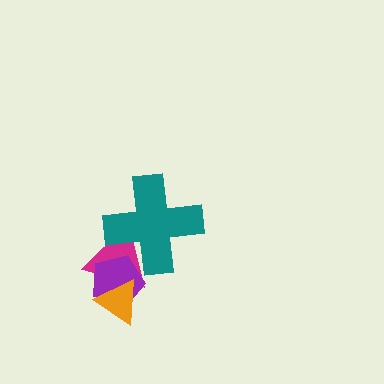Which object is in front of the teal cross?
The purple pentagon is in front of the teal cross.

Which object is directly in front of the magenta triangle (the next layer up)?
The teal cross is directly in front of the magenta triangle.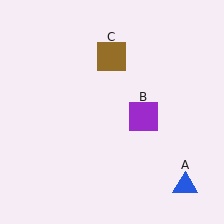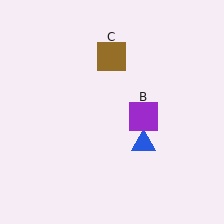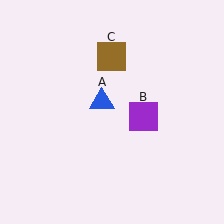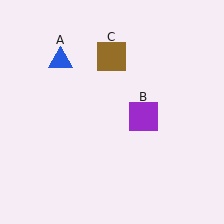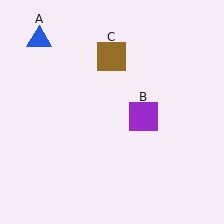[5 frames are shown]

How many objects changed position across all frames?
1 object changed position: blue triangle (object A).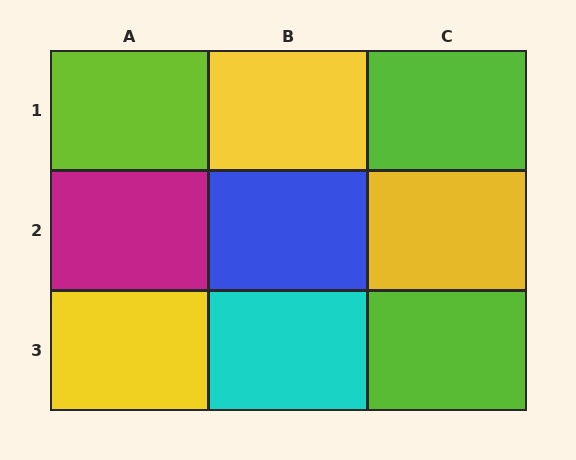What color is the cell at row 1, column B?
Yellow.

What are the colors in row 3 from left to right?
Yellow, cyan, lime.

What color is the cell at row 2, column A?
Magenta.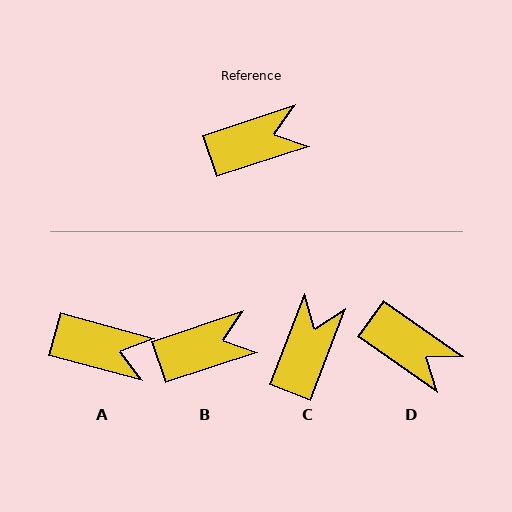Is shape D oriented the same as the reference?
No, it is off by about 54 degrees.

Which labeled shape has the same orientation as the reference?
B.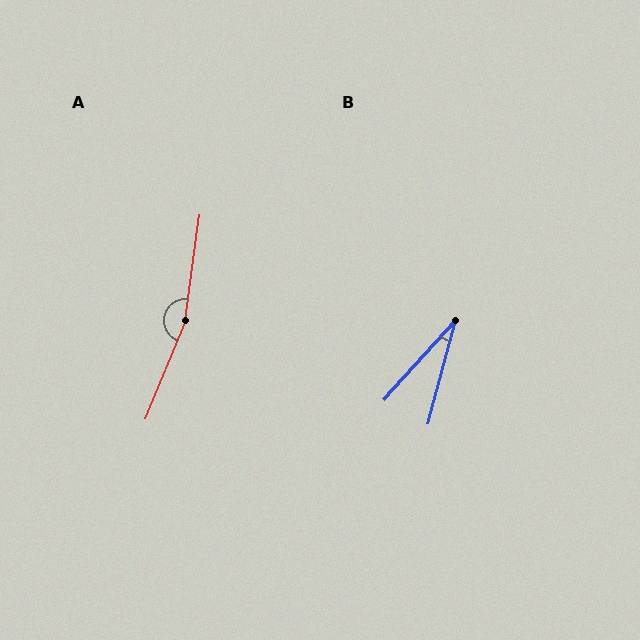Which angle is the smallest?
B, at approximately 27 degrees.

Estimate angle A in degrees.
Approximately 165 degrees.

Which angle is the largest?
A, at approximately 165 degrees.